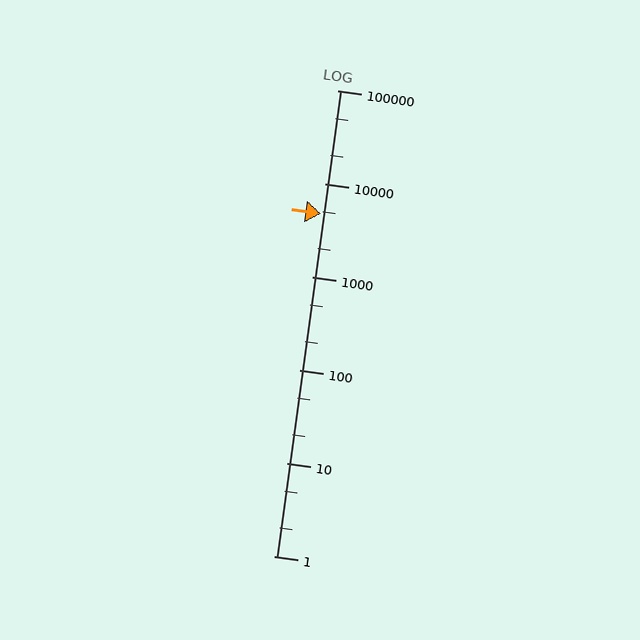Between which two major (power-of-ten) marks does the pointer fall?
The pointer is between 1000 and 10000.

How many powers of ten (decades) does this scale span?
The scale spans 5 decades, from 1 to 100000.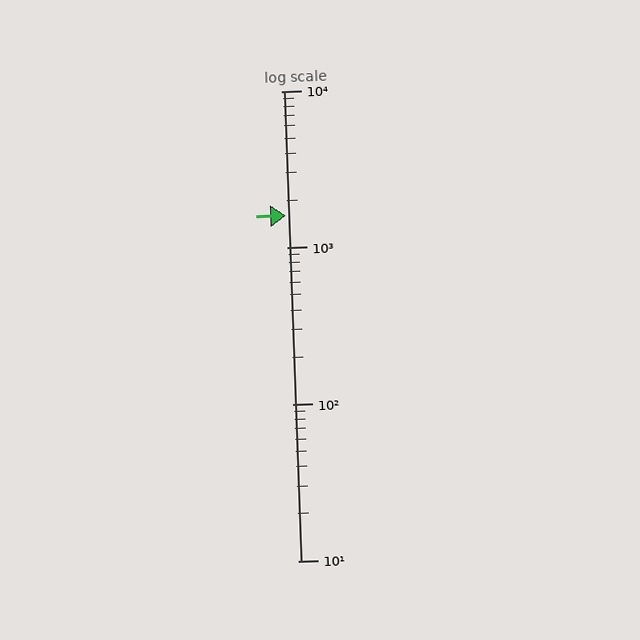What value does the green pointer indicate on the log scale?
The pointer indicates approximately 1600.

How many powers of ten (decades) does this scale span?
The scale spans 3 decades, from 10 to 10000.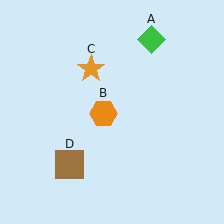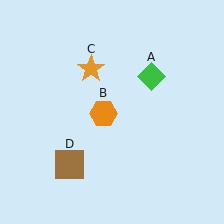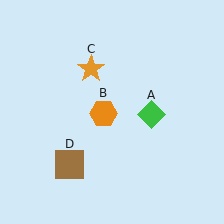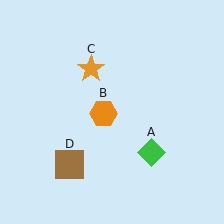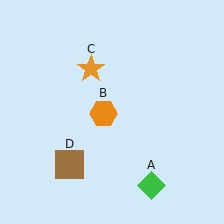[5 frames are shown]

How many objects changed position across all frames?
1 object changed position: green diamond (object A).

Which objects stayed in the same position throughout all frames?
Orange hexagon (object B) and orange star (object C) and brown square (object D) remained stationary.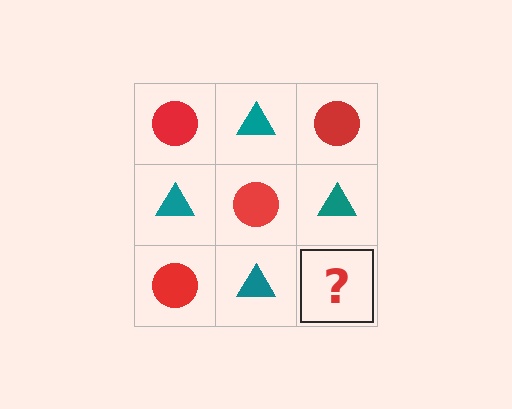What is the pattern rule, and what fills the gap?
The rule is that it alternates red circle and teal triangle in a checkerboard pattern. The gap should be filled with a red circle.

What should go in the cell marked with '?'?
The missing cell should contain a red circle.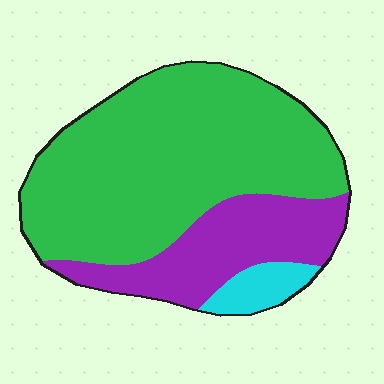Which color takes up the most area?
Green, at roughly 70%.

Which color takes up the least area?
Cyan, at roughly 5%.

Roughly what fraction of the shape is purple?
Purple covers about 25% of the shape.